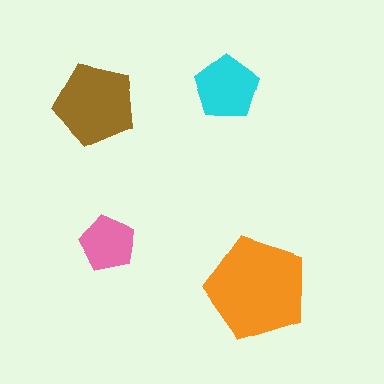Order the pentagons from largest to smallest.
the orange one, the brown one, the cyan one, the pink one.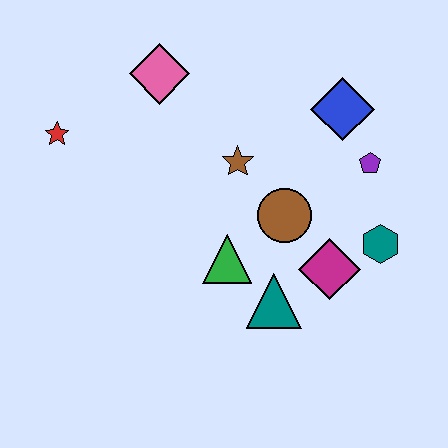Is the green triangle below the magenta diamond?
No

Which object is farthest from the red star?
The teal hexagon is farthest from the red star.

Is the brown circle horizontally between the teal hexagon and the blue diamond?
No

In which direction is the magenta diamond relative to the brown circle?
The magenta diamond is below the brown circle.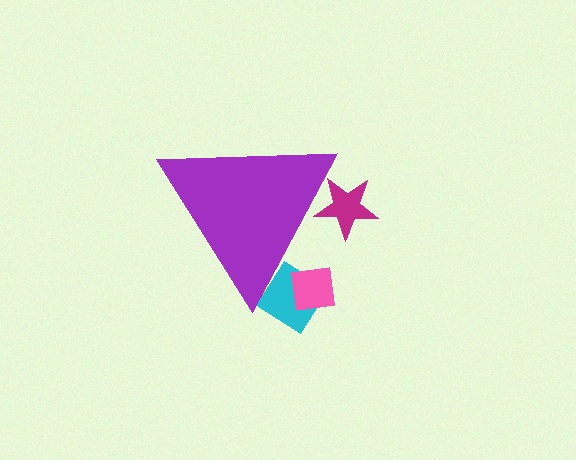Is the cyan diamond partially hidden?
Yes, the cyan diamond is partially hidden behind the purple triangle.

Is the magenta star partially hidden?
Yes, the magenta star is partially hidden behind the purple triangle.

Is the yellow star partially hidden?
Yes, the yellow star is partially hidden behind the purple triangle.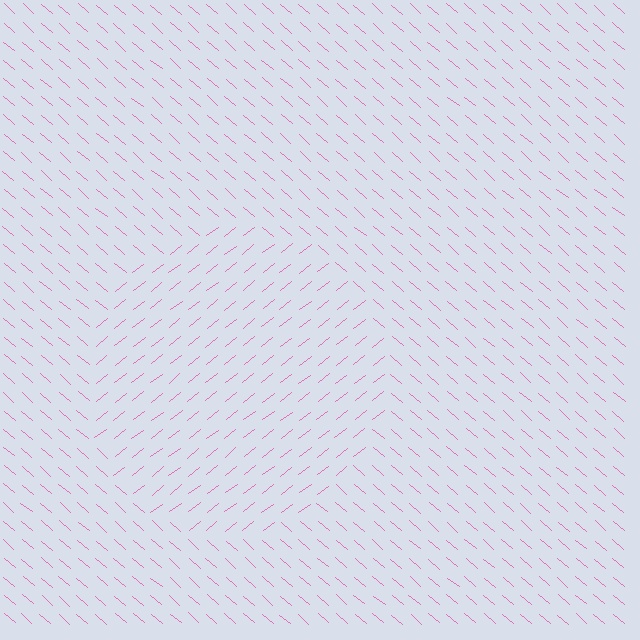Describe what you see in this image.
The image is filled with small pink line segments. A circle region in the image has lines oriented differently from the surrounding lines, creating a visible texture boundary.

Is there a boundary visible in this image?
Yes, there is a texture boundary formed by a change in line orientation.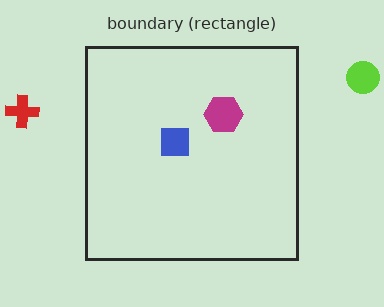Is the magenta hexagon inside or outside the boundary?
Inside.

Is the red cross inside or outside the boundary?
Outside.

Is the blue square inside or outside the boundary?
Inside.